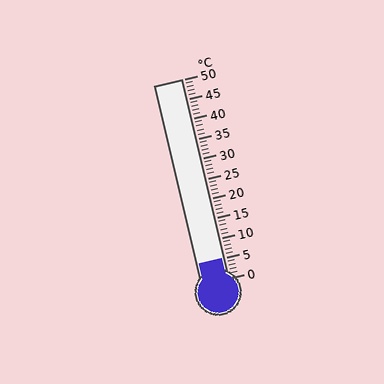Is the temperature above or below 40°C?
The temperature is below 40°C.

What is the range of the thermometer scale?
The thermometer scale ranges from 0°C to 50°C.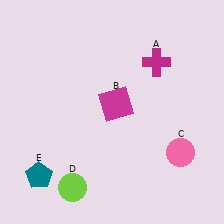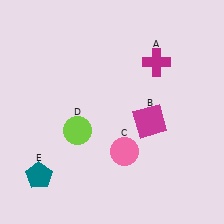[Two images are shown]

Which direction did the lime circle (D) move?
The lime circle (D) moved up.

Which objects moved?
The objects that moved are: the magenta square (B), the pink circle (C), the lime circle (D).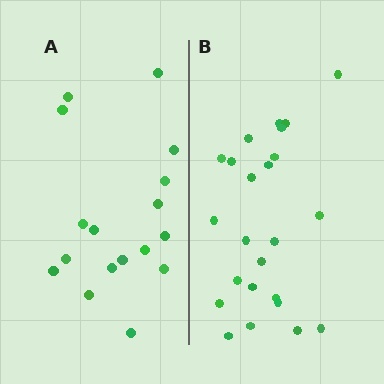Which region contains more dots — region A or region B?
Region B (the right region) has more dots.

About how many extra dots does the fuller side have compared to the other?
Region B has roughly 8 or so more dots than region A.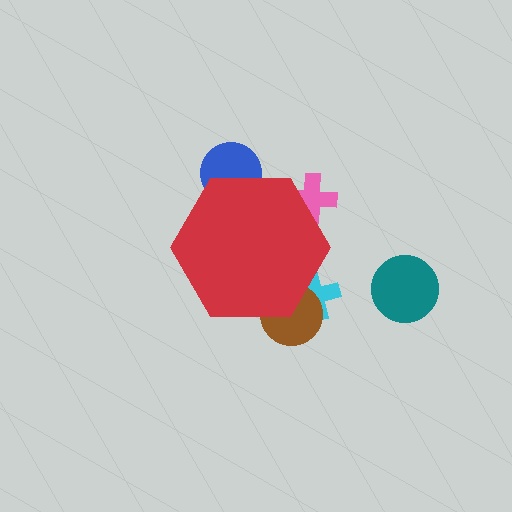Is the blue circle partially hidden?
Yes, the blue circle is partially hidden behind the red hexagon.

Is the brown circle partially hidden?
Yes, the brown circle is partially hidden behind the red hexagon.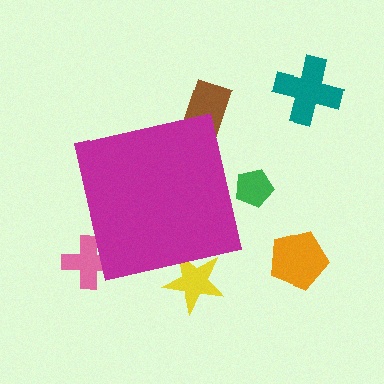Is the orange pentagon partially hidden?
No, the orange pentagon is fully visible.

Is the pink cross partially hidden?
Yes, the pink cross is partially hidden behind the magenta square.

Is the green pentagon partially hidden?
Yes, the green pentagon is partially hidden behind the magenta square.